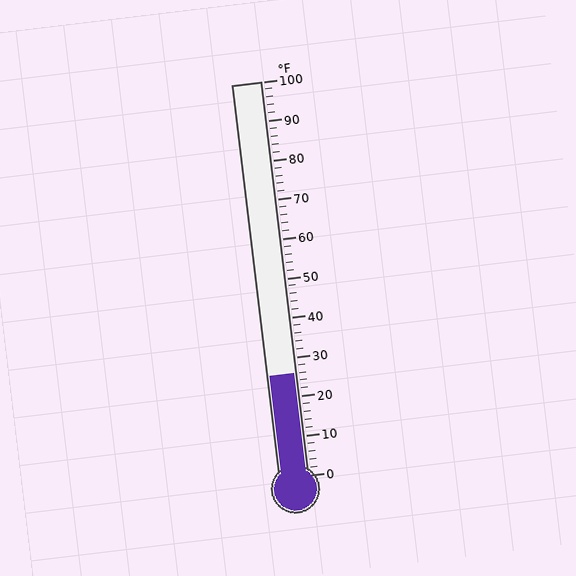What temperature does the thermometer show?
The thermometer shows approximately 26°F.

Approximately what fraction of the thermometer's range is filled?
The thermometer is filled to approximately 25% of its range.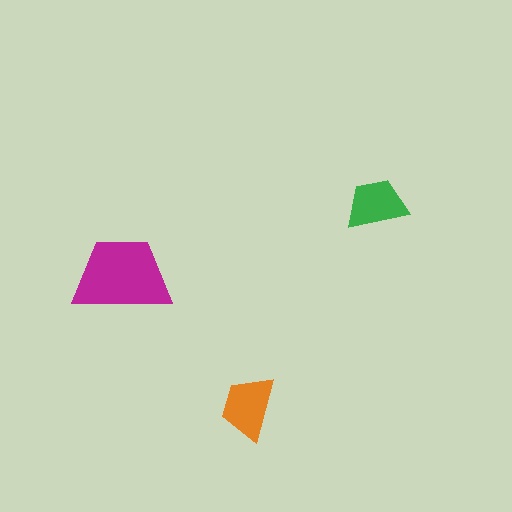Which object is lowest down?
The orange trapezoid is bottommost.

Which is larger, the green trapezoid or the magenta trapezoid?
The magenta one.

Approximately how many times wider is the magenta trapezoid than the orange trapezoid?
About 1.5 times wider.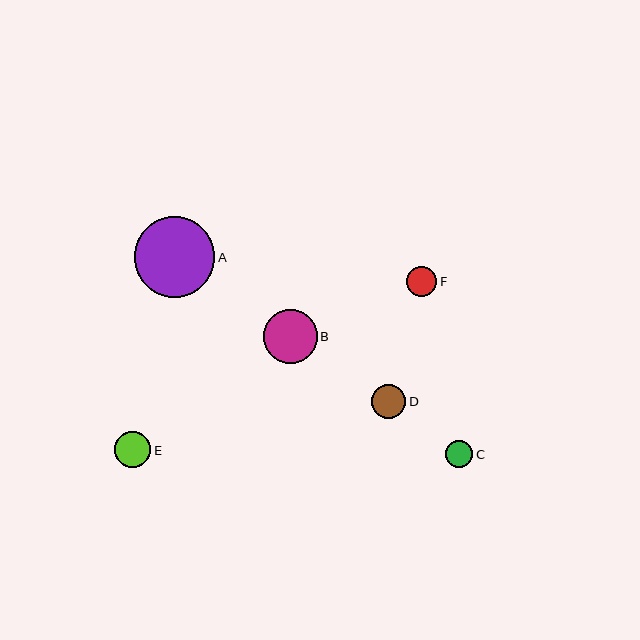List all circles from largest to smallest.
From largest to smallest: A, B, E, D, F, C.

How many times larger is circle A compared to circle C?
Circle A is approximately 3.0 times the size of circle C.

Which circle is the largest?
Circle A is the largest with a size of approximately 80 pixels.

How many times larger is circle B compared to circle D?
Circle B is approximately 1.6 times the size of circle D.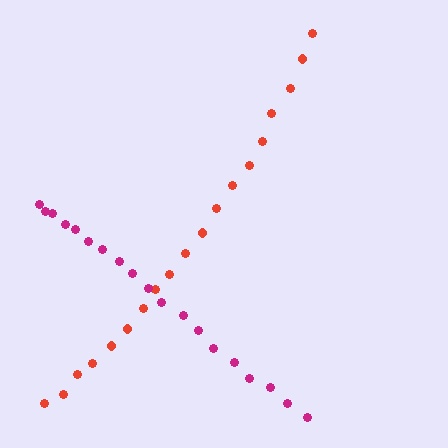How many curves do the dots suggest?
There are 2 distinct paths.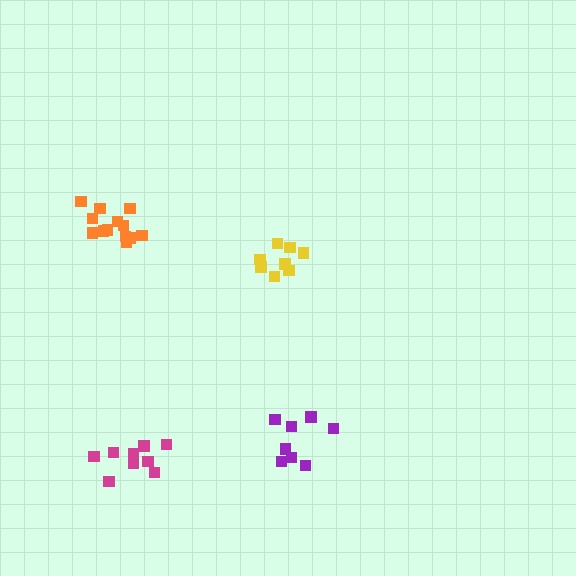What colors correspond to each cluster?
The clusters are colored: yellow, purple, orange, magenta.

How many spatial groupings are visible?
There are 4 spatial groupings.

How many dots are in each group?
Group 1: 8 dots, Group 2: 8 dots, Group 3: 13 dots, Group 4: 9 dots (38 total).